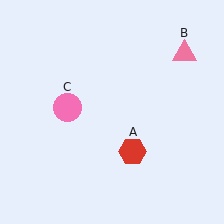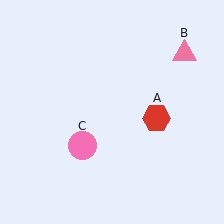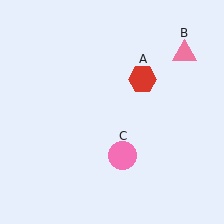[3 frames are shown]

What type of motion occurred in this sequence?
The red hexagon (object A), pink circle (object C) rotated counterclockwise around the center of the scene.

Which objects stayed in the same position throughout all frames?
Pink triangle (object B) remained stationary.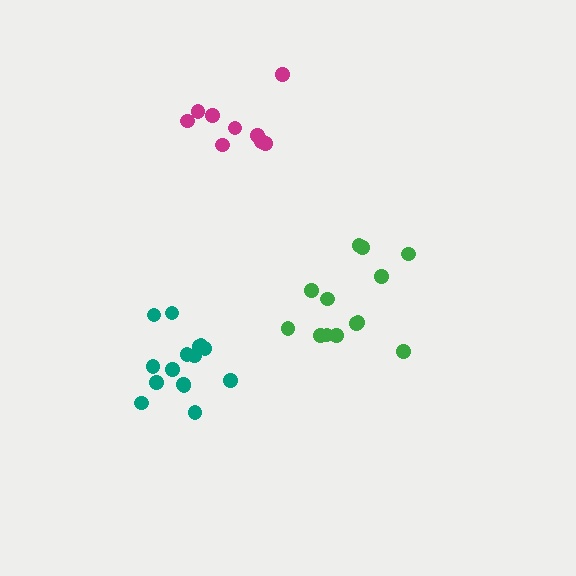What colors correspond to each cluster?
The clusters are colored: teal, green, magenta.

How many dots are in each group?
Group 1: 15 dots, Group 2: 13 dots, Group 3: 9 dots (37 total).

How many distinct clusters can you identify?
There are 3 distinct clusters.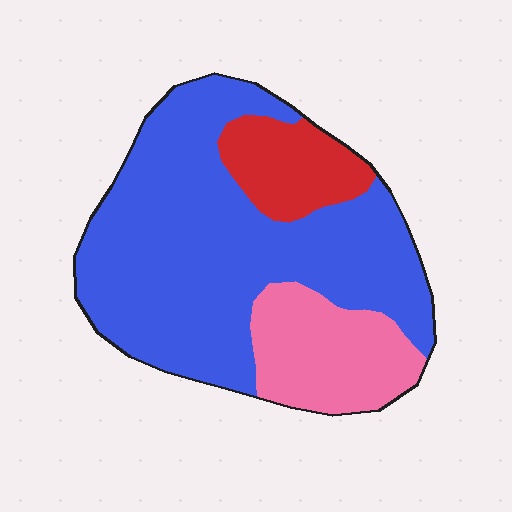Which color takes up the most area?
Blue, at roughly 65%.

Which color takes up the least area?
Red, at roughly 15%.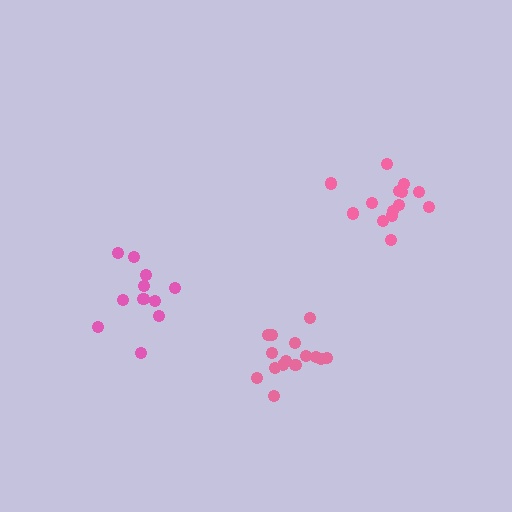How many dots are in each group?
Group 1: 15 dots, Group 2: 14 dots, Group 3: 11 dots (40 total).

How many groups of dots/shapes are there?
There are 3 groups.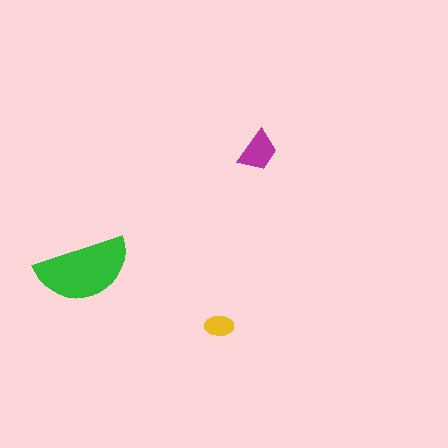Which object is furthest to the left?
The green semicircle is leftmost.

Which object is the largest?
The green semicircle.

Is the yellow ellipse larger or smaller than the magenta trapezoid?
Smaller.